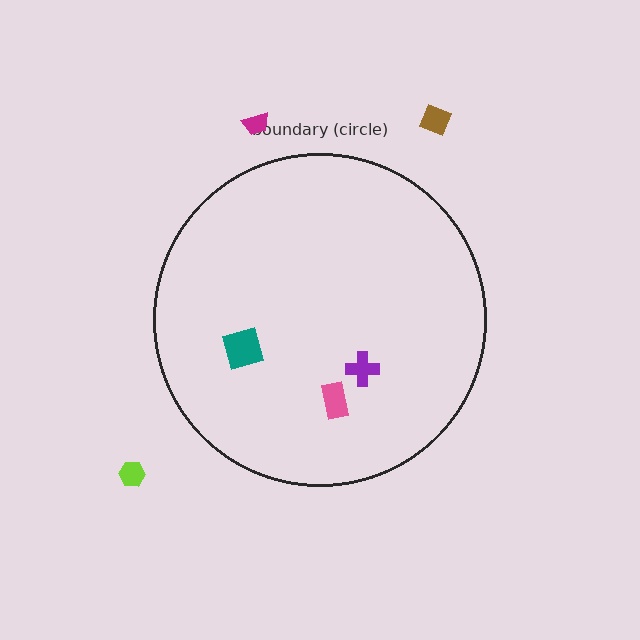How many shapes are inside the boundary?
3 inside, 3 outside.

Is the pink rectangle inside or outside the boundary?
Inside.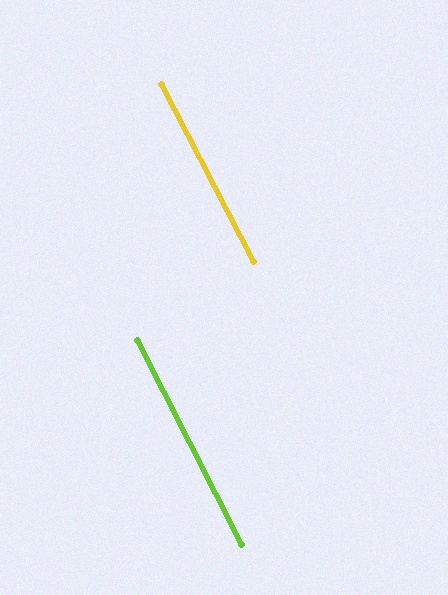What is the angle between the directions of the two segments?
Approximately 1 degree.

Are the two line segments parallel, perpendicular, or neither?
Parallel — their directions differ by only 0.5°.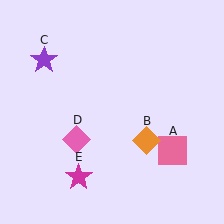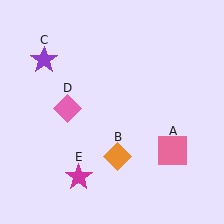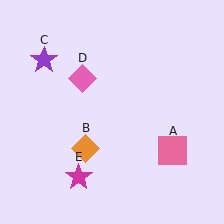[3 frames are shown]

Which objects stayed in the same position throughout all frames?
Pink square (object A) and purple star (object C) and magenta star (object E) remained stationary.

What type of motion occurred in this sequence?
The orange diamond (object B), pink diamond (object D) rotated clockwise around the center of the scene.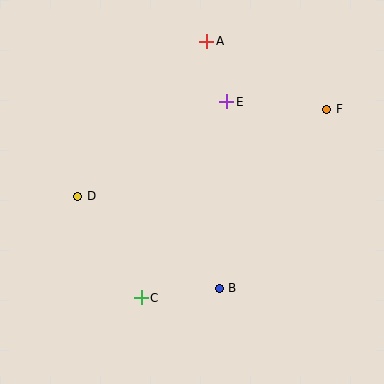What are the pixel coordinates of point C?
Point C is at (141, 298).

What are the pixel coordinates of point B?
Point B is at (219, 288).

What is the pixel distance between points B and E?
The distance between B and E is 186 pixels.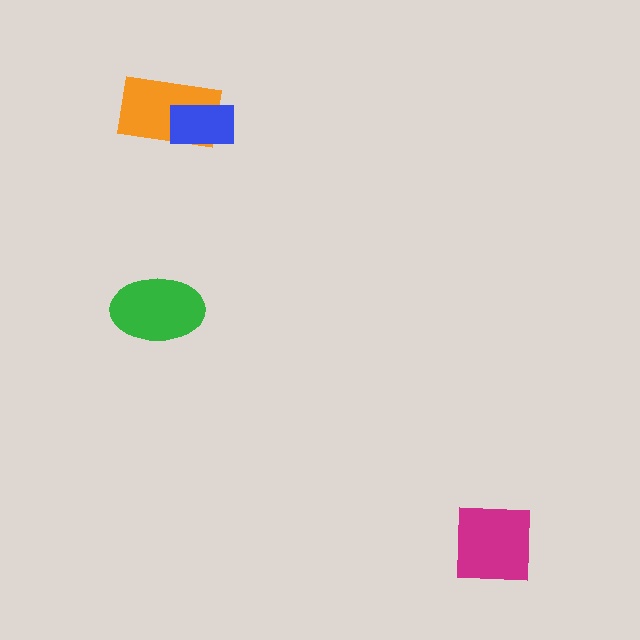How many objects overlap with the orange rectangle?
1 object overlaps with the orange rectangle.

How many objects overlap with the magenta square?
0 objects overlap with the magenta square.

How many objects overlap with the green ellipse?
0 objects overlap with the green ellipse.